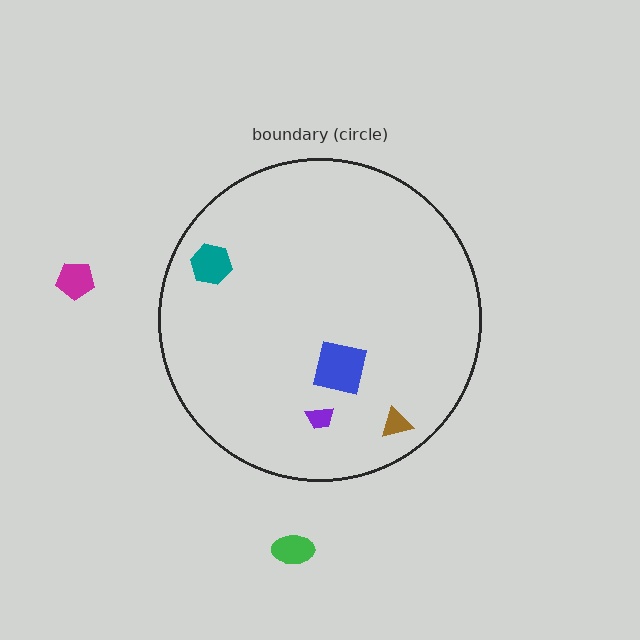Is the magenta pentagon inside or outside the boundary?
Outside.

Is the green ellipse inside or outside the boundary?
Outside.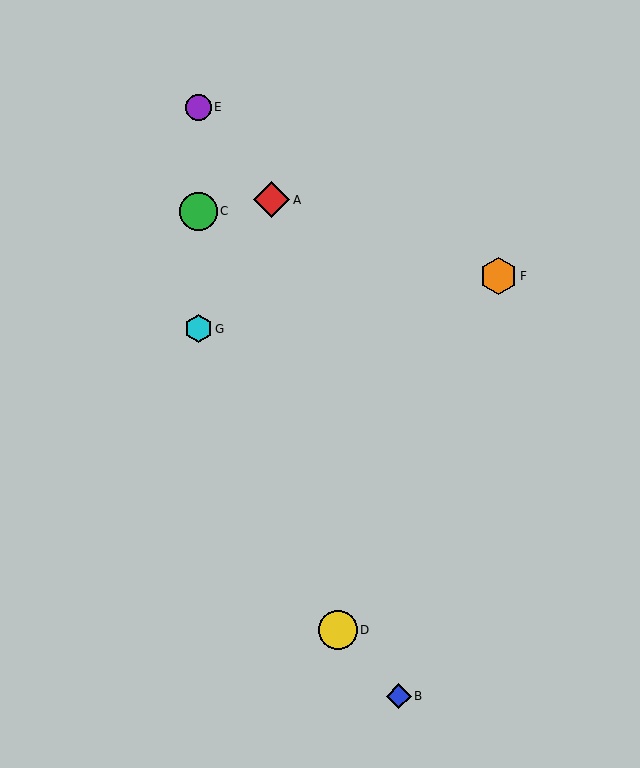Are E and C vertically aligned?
Yes, both are at x≈198.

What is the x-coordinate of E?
Object E is at x≈198.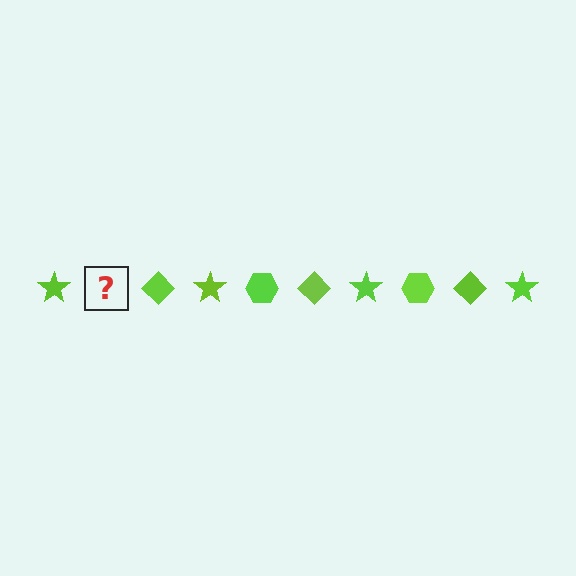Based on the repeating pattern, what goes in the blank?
The blank should be a lime hexagon.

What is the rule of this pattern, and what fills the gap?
The rule is that the pattern cycles through star, hexagon, diamond shapes in lime. The gap should be filled with a lime hexagon.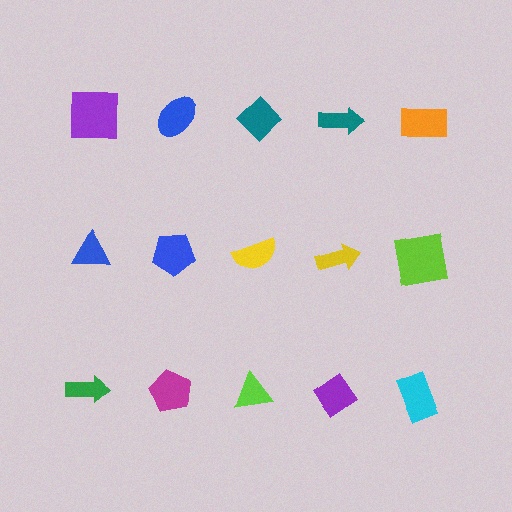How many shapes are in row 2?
5 shapes.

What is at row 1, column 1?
A purple square.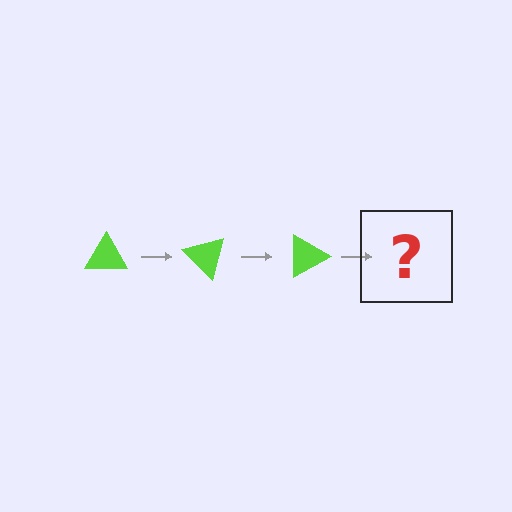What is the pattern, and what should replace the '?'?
The pattern is that the triangle rotates 45 degrees each step. The '?' should be a lime triangle rotated 135 degrees.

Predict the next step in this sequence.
The next step is a lime triangle rotated 135 degrees.